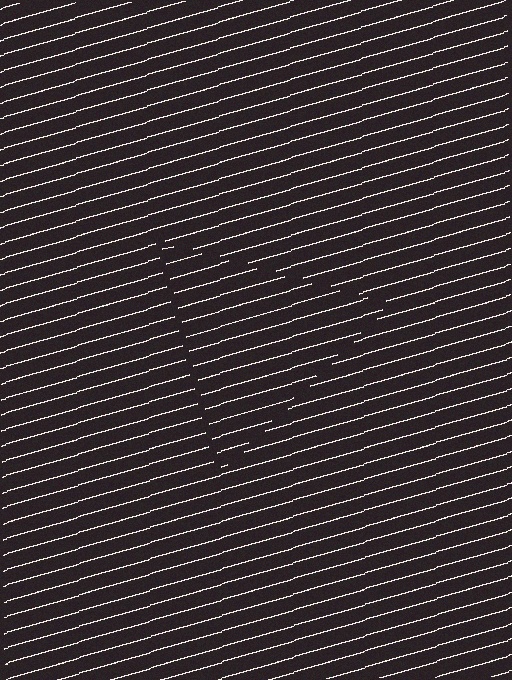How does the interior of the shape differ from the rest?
The interior of the shape contains the same grating, shifted by half a period — the contour is defined by the phase discontinuity where line-ends from the inner and outer gratings abut.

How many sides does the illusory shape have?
3 sides — the line-ends trace a triangle.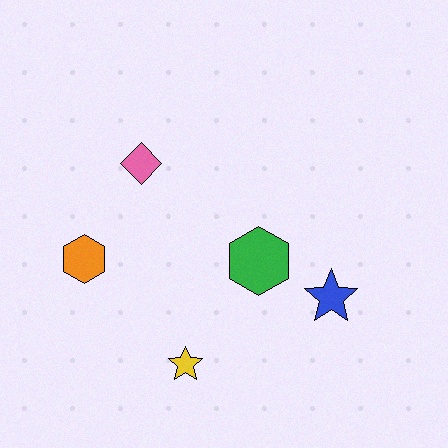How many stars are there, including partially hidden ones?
There are 2 stars.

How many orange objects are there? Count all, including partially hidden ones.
There is 1 orange object.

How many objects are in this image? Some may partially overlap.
There are 5 objects.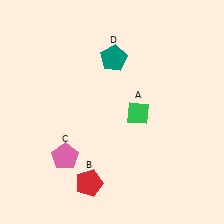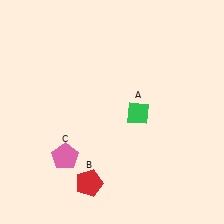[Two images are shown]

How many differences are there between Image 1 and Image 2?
There is 1 difference between the two images.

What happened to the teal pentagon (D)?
The teal pentagon (D) was removed in Image 2. It was in the top-right area of Image 1.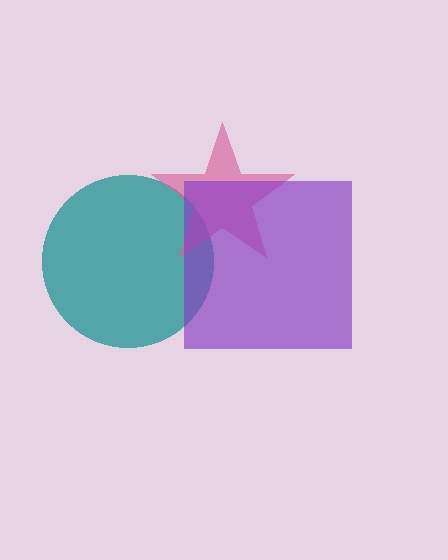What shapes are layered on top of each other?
The layered shapes are: a teal circle, a pink star, a purple square.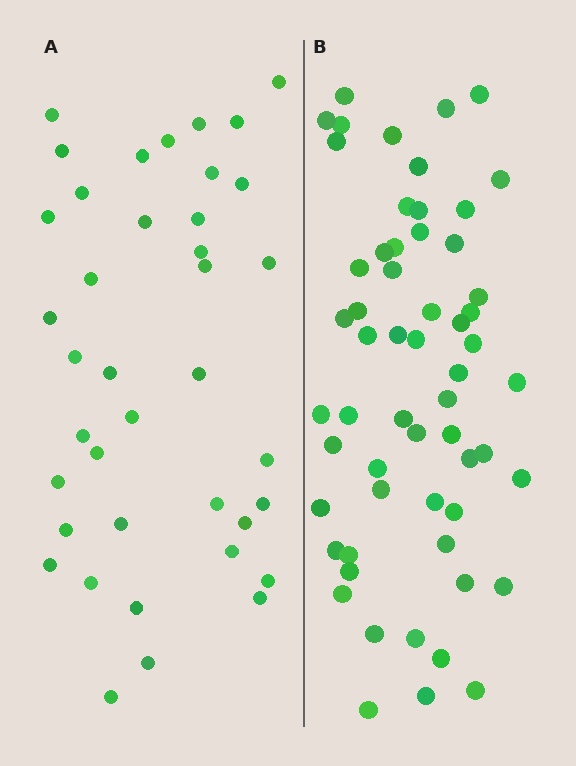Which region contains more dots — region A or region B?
Region B (the right region) has more dots.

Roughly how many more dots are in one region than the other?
Region B has approximately 20 more dots than region A.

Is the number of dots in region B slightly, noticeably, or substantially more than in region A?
Region B has substantially more. The ratio is roughly 1.5 to 1.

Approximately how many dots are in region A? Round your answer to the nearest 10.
About 40 dots. (The exact count is 39, which rounds to 40.)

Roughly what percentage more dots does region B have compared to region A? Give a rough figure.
About 50% more.